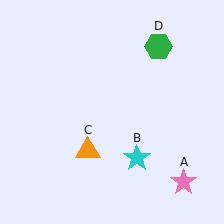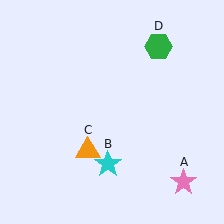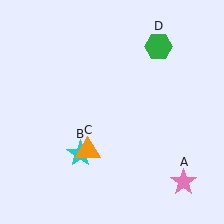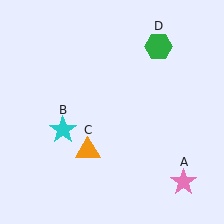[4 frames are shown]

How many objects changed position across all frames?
1 object changed position: cyan star (object B).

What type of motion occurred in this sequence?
The cyan star (object B) rotated clockwise around the center of the scene.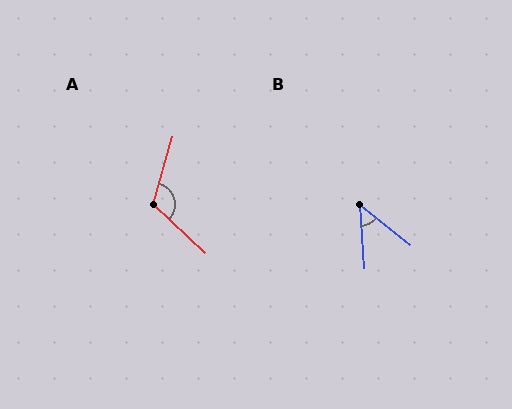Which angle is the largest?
A, at approximately 116 degrees.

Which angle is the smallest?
B, at approximately 48 degrees.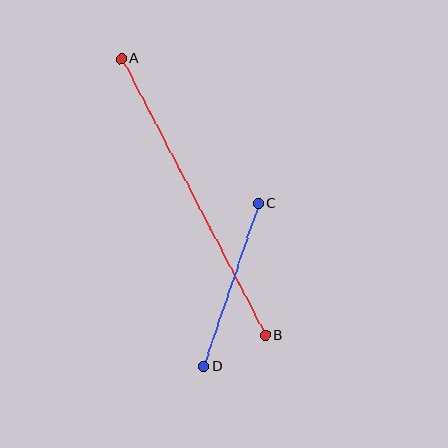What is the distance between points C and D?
The distance is approximately 172 pixels.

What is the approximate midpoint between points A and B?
The midpoint is at approximately (193, 197) pixels.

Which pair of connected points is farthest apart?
Points A and B are farthest apart.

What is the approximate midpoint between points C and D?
The midpoint is at approximately (231, 285) pixels.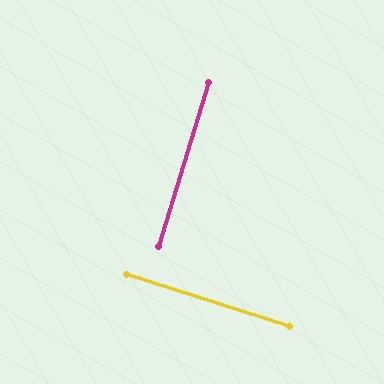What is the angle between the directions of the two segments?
Approximately 89 degrees.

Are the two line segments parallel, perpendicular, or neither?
Perpendicular — they meet at approximately 89°.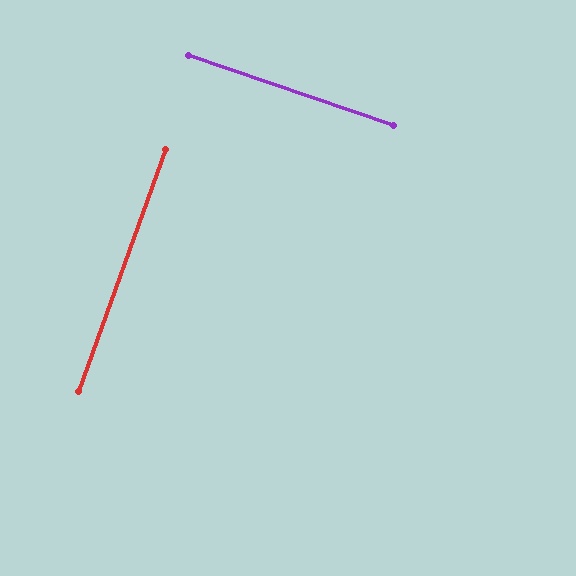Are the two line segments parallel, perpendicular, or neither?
Perpendicular — they meet at approximately 89°.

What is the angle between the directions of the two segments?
Approximately 89 degrees.